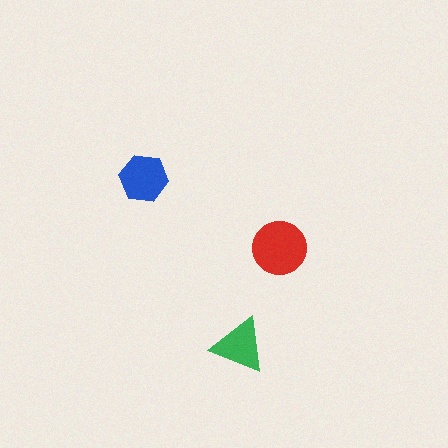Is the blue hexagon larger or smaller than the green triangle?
Larger.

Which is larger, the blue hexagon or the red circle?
The red circle.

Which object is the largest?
The red circle.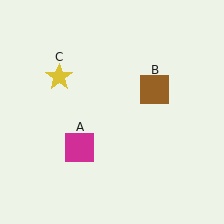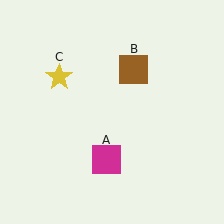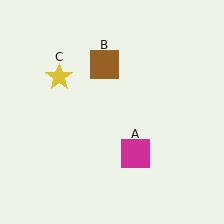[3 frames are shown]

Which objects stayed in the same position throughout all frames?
Yellow star (object C) remained stationary.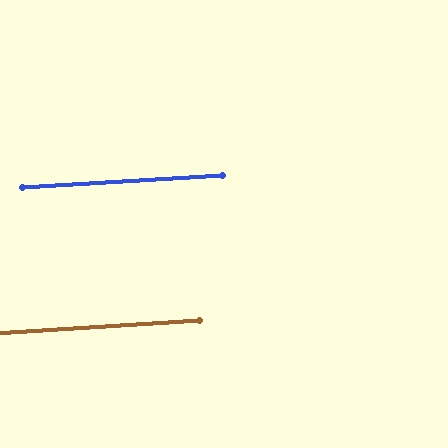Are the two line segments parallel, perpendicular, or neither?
Parallel — their directions differ by only 0.3°.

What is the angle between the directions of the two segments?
Approximately 0 degrees.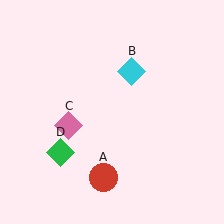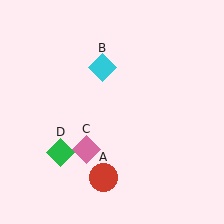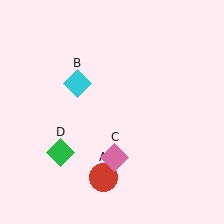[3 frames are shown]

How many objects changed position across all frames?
2 objects changed position: cyan diamond (object B), pink diamond (object C).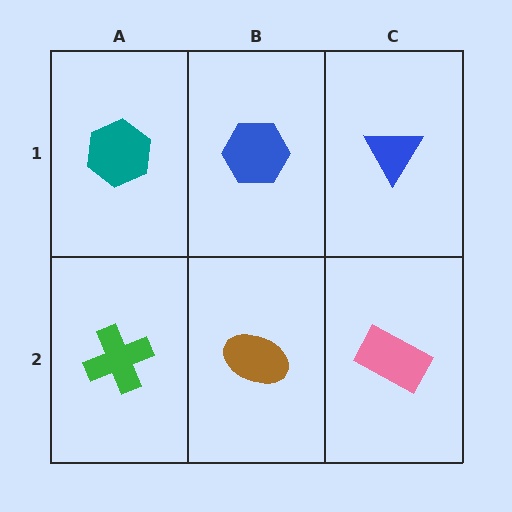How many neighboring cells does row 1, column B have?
3.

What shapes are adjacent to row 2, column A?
A teal hexagon (row 1, column A), a brown ellipse (row 2, column B).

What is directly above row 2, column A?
A teal hexagon.